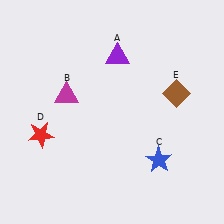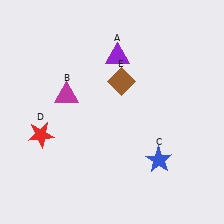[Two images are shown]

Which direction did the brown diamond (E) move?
The brown diamond (E) moved left.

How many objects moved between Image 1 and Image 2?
1 object moved between the two images.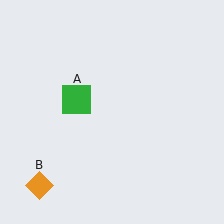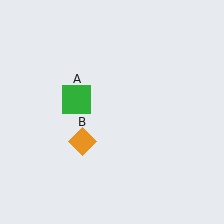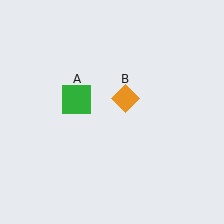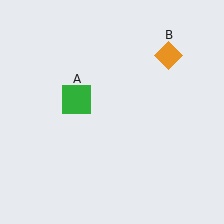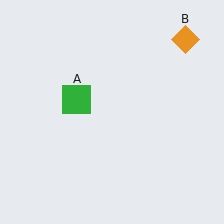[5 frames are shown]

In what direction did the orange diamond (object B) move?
The orange diamond (object B) moved up and to the right.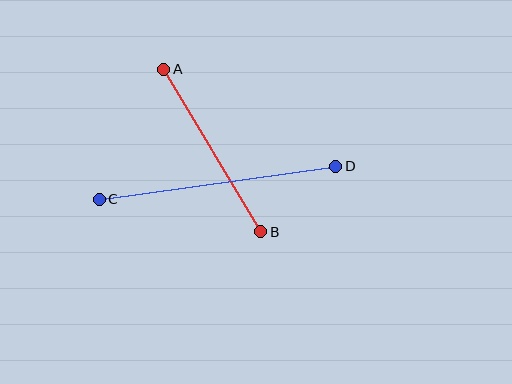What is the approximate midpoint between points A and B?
The midpoint is at approximately (212, 150) pixels.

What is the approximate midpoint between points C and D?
The midpoint is at approximately (217, 183) pixels.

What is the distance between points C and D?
The distance is approximately 238 pixels.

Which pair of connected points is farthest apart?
Points C and D are farthest apart.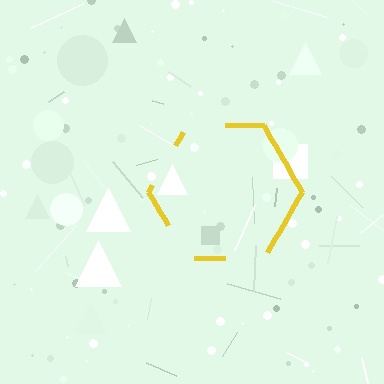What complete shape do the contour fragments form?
The contour fragments form a hexagon.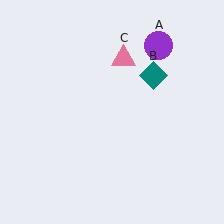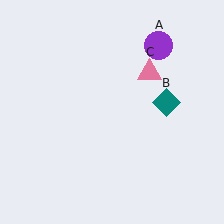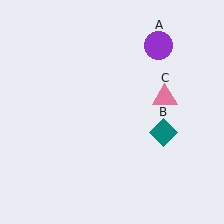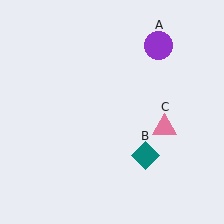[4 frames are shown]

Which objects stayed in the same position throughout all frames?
Purple circle (object A) remained stationary.